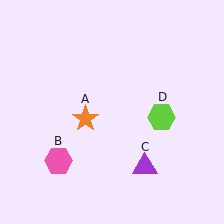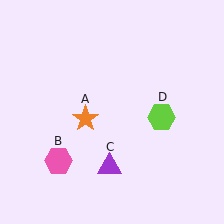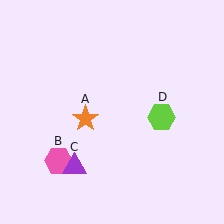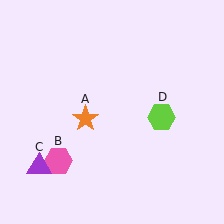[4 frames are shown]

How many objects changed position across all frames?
1 object changed position: purple triangle (object C).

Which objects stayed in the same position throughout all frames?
Orange star (object A) and pink hexagon (object B) and lime hexagon (object D) remained stationary.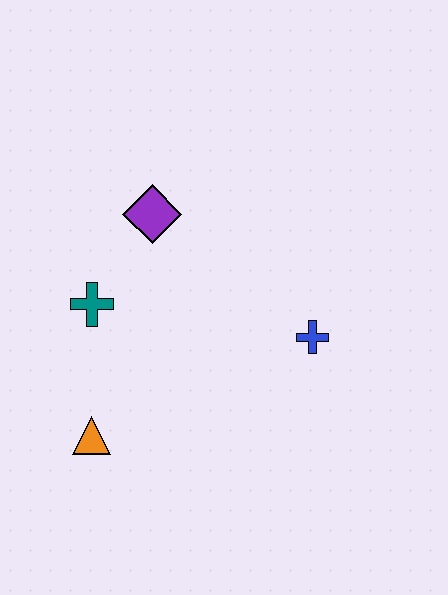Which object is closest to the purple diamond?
The teal cross is closest to the purple diamond.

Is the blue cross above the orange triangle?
Yes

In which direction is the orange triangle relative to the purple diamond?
The orange triangle is below the purple diamond.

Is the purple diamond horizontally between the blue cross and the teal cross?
Yes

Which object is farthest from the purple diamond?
The orange triangle is farthest from the purple diamond.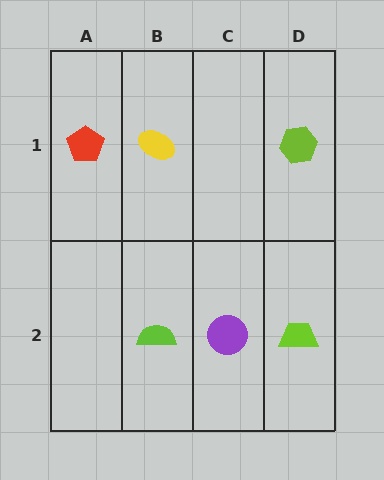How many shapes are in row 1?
3 shapes.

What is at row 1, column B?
A yellow ellipse.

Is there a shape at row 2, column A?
No, that cell is empty.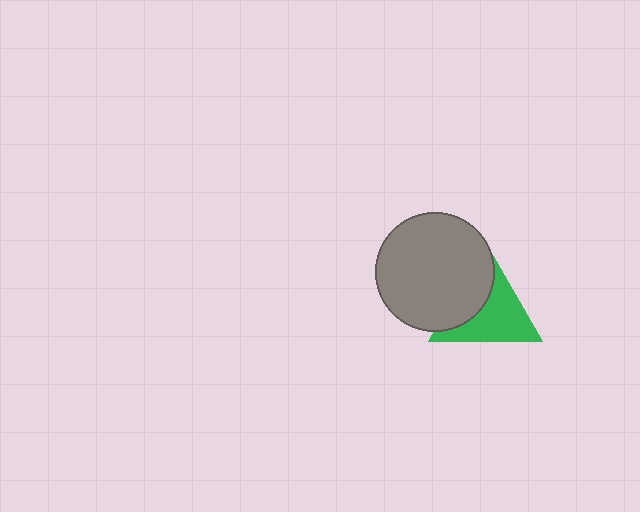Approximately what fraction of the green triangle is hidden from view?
Roughly 41% of the green triangle is hidden behind the gray circle.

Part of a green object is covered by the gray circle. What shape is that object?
It is a triangle.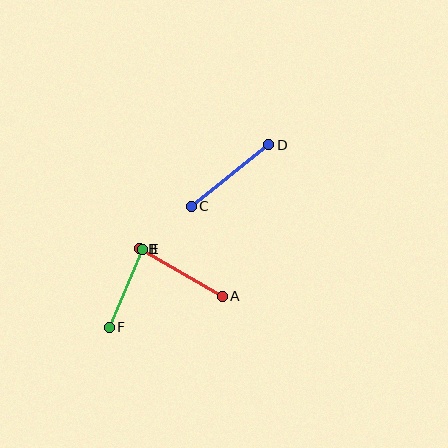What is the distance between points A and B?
The distance is approximately 95 pixels.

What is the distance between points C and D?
The distance is approximately 99 pixels.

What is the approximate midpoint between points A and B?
The midpoint is at approximately (181, 273) pixels.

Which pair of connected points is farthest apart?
Points C and D are farthest apart.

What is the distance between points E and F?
The distance is approximately 85 pixels.